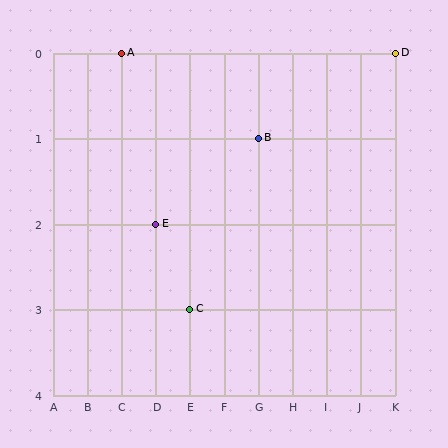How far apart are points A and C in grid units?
Points A and C are 2 columns and 3 rows apart (about 3.6 grid units diagonally).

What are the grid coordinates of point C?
Point C is at grid coordinates (E, 3).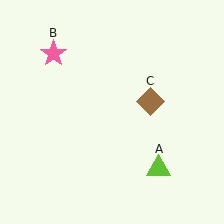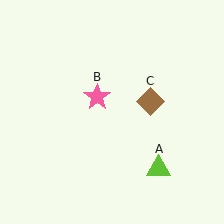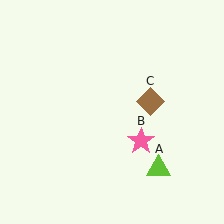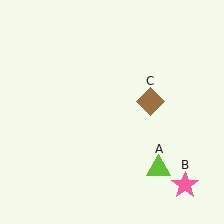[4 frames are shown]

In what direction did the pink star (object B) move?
The pink star (object B) moved down and to the right.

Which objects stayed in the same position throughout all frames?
Lime triangle (object A) and brown diamond (object C) remained stationary.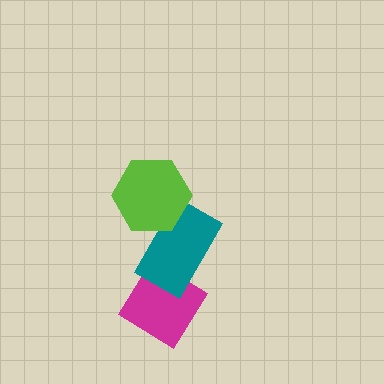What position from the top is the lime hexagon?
The lime hexagon is 1st from the top.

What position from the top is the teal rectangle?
The teal rectangle is 2nd from the top.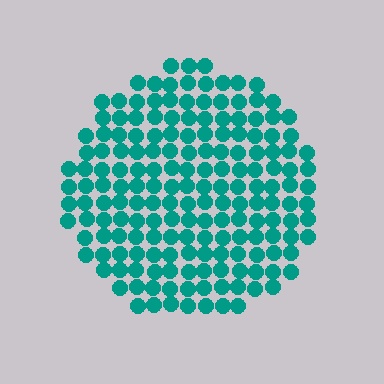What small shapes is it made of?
It is made of small circles.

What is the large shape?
The large shape is a circle.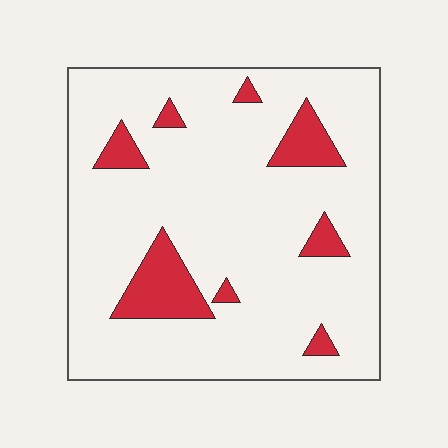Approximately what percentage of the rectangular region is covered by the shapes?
Approximately 15%.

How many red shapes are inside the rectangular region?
8.